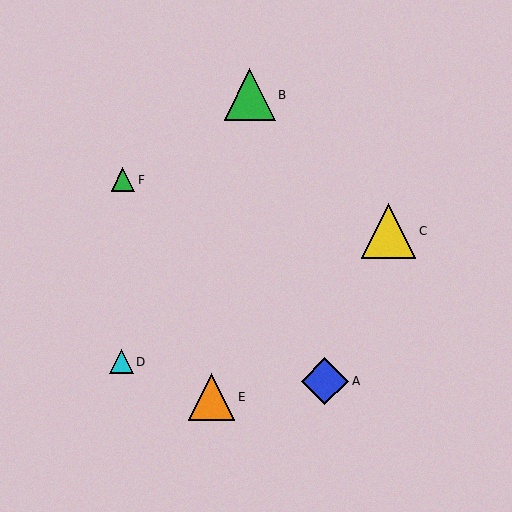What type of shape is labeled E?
Shape E is an orange triangle.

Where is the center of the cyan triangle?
The center of the cyan triangle is at (121, 362).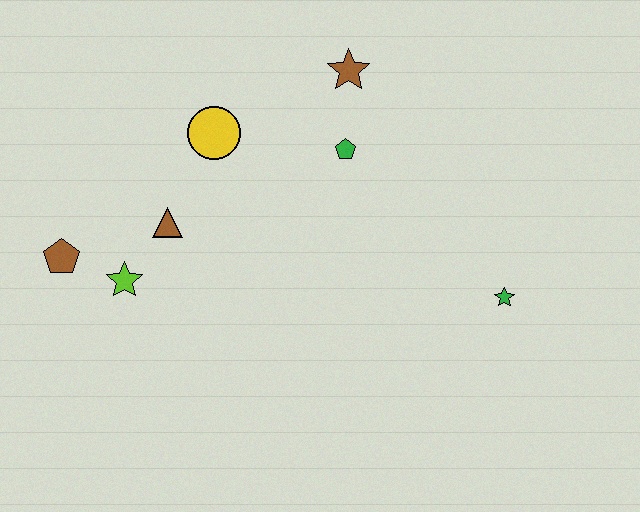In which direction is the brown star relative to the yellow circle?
The brown star is to the right of the yellow circle.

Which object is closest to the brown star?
The green pentagon is closest to the brown star.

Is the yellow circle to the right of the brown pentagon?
Yes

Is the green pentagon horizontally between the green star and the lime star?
Yes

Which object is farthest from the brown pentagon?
The green star is farthest from the brown pentagon.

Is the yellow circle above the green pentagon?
Yes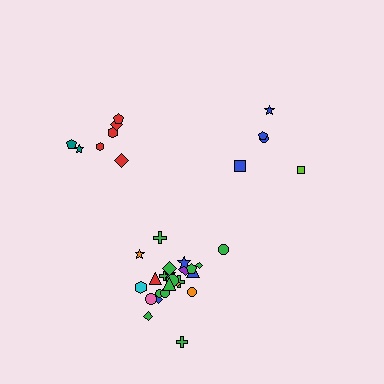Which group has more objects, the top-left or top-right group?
The top-left group.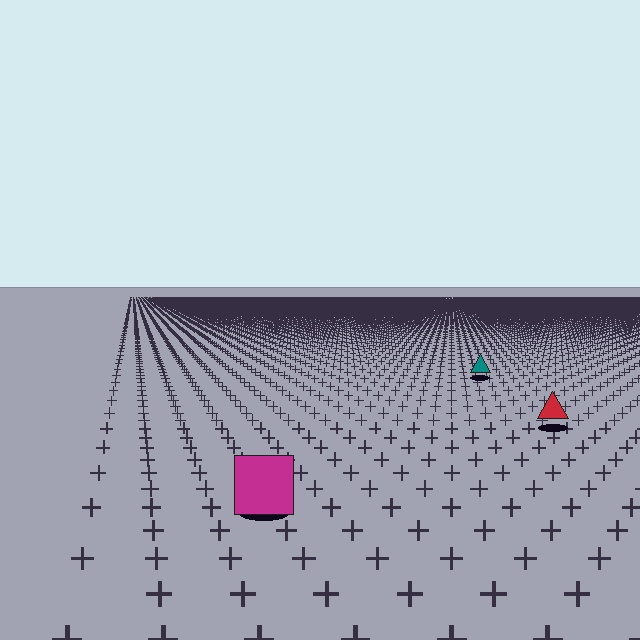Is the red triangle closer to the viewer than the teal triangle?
Yes. The red triangle is closer — you can tell from the texture gradient: the ground texture is coarser near it.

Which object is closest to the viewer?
The magenta square is closest. The texture marks near it are larger and more spread out.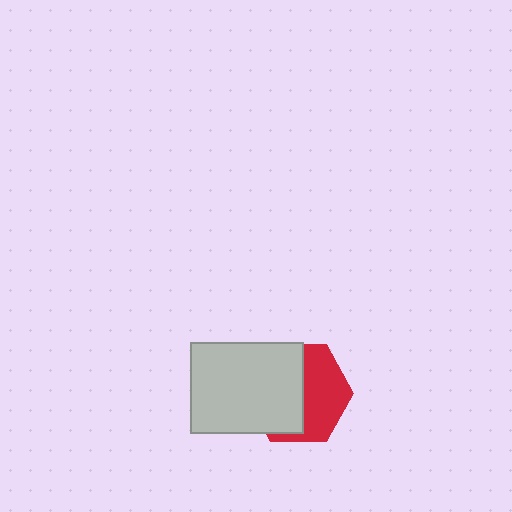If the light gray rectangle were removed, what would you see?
You would see the complete red hexagon.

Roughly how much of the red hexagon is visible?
About half of it is visible (roughly 47%).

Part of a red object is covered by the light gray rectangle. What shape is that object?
It is a hexagon.